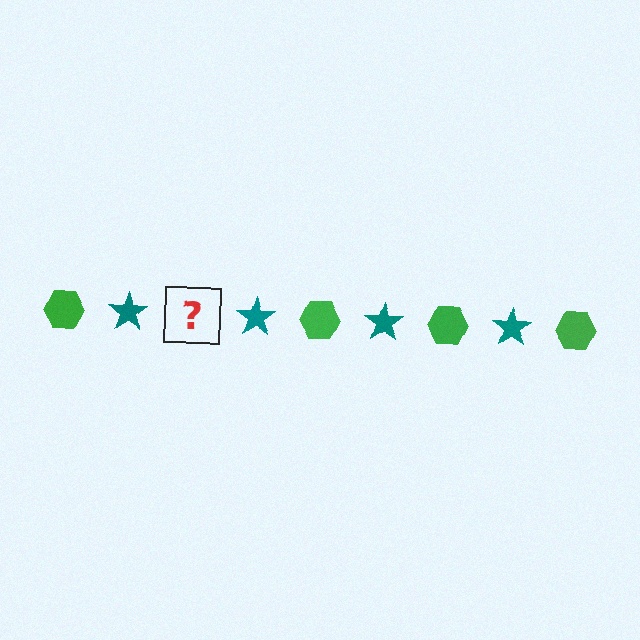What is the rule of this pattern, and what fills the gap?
The rule is that the pattern alternates between green hexagon and teal star. The gap should be filled with a green hexagon.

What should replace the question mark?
The question mark should be replaced with a green hexagon.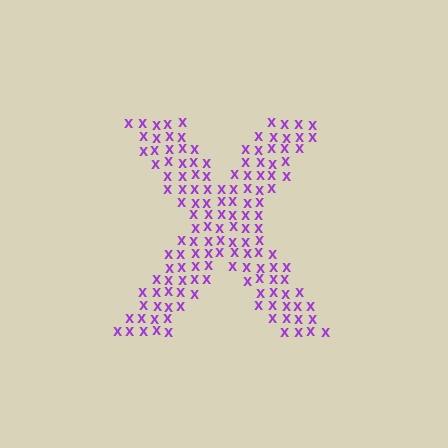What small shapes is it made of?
It is made of small letter X's.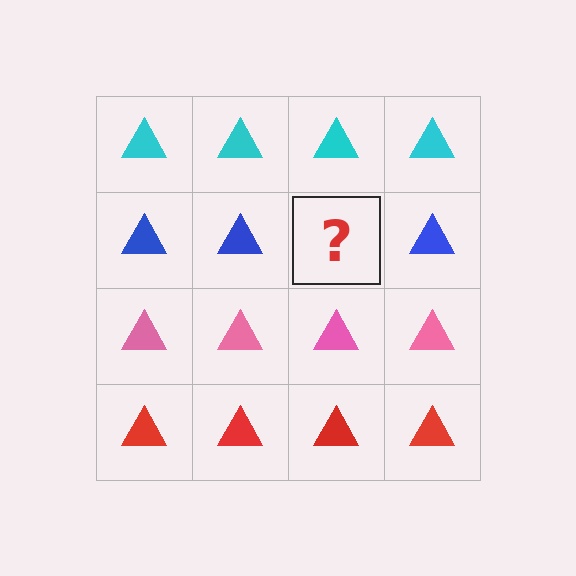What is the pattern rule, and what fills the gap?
The rule is that each row has a consistent color. The gap should be filled with a blue triangle.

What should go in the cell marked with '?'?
The missing cell should contain a blue triangle.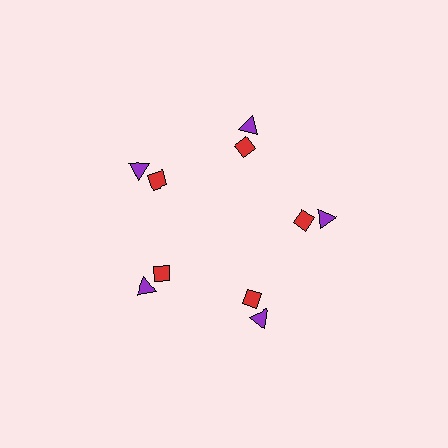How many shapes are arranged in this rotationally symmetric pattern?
There are 10 shapes, arranged in 5 groups of 2.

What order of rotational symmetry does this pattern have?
This pattern has 5-fold rotational symmetry.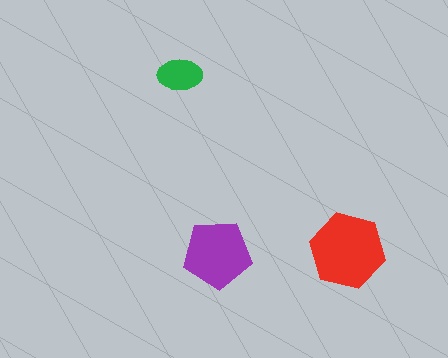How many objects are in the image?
There are 3 objects in the image.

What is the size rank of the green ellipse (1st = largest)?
3rd.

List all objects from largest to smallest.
The red hexagon, the purple pentagon, the green ellipse.